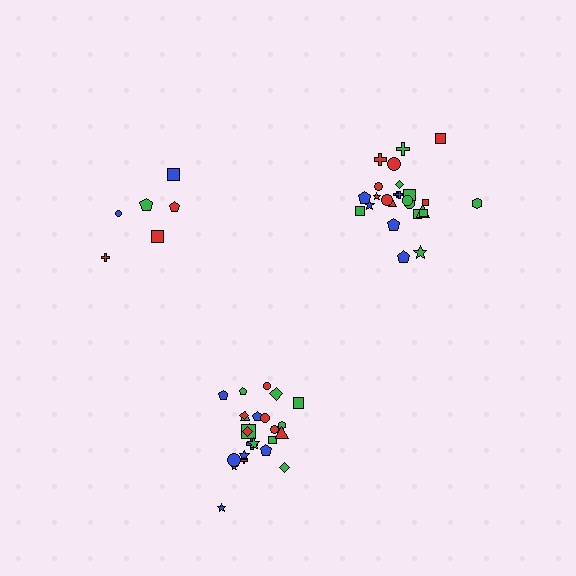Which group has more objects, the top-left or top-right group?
The top-right group.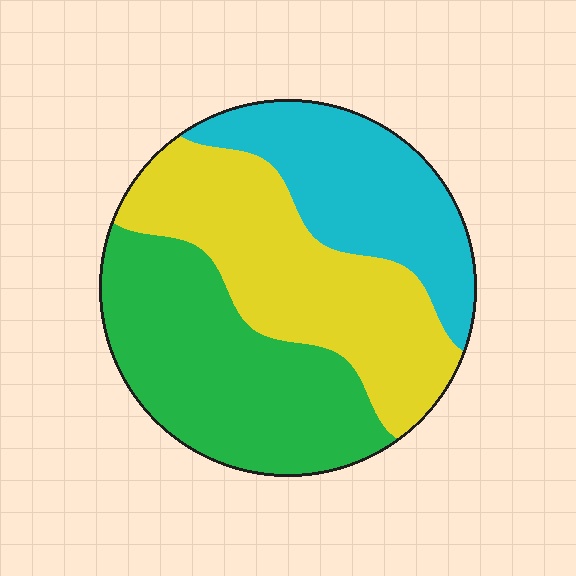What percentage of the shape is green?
Green covers about 35% of the shape.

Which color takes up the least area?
Cyan, at roughly 25%.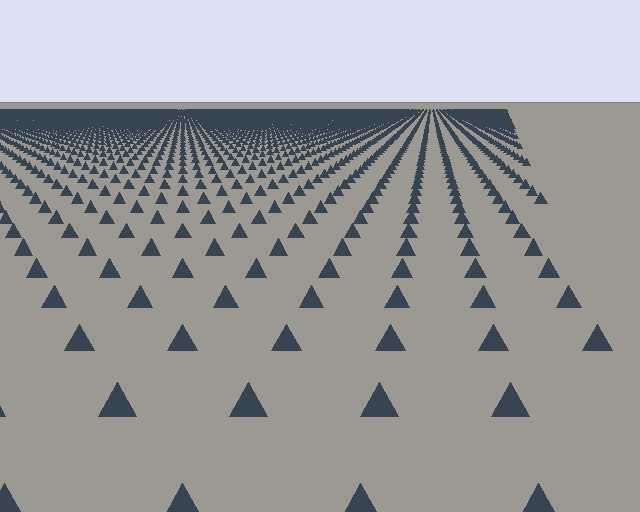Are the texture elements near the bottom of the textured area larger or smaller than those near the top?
Larger. Near the bottom, elements are closer to the viewer and appear at a bigger on-screen size.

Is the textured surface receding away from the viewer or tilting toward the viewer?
The surface is receding away from the viewer. Texture elements get smaller and denser toward the top.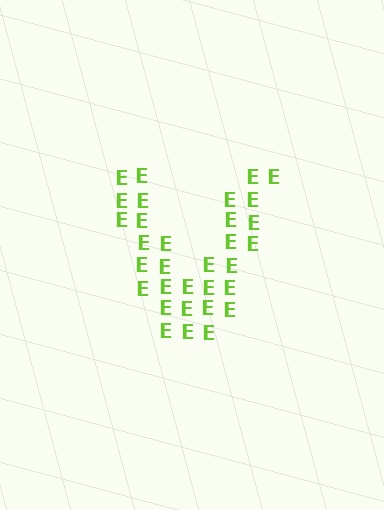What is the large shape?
The large shape is the letter V.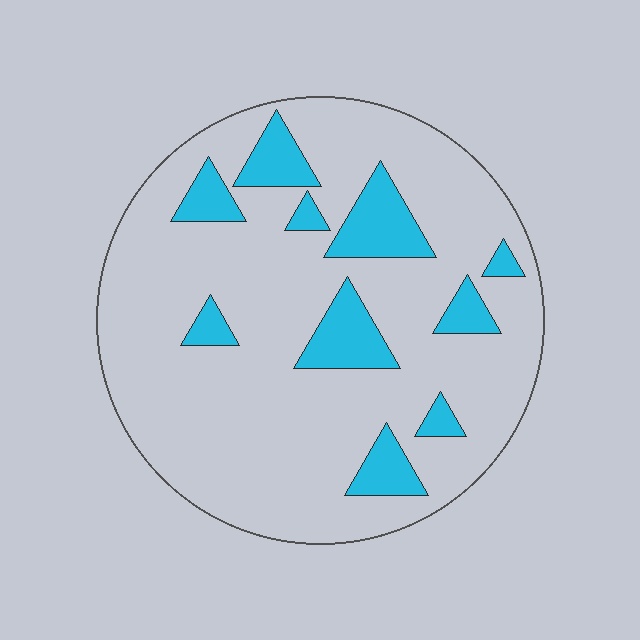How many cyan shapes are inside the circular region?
10.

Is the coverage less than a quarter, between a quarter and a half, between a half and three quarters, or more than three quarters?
Less than a quarter.